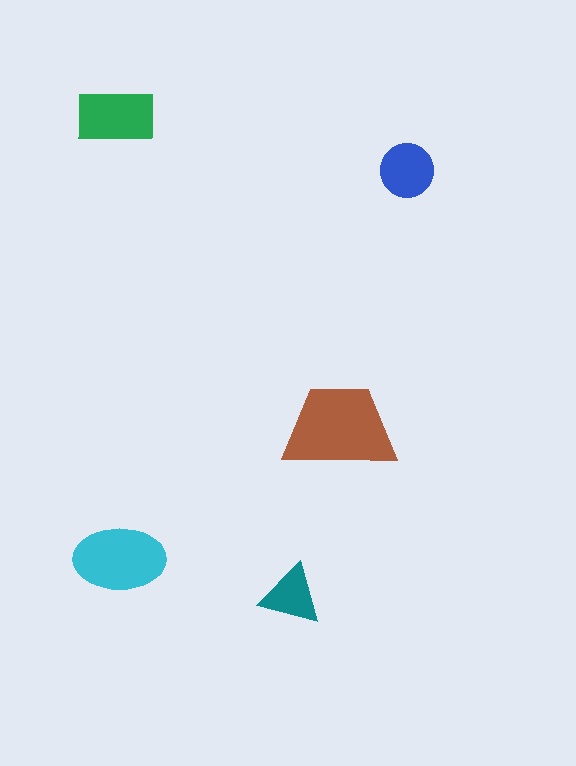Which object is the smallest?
The teal triangle.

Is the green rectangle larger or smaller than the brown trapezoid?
Smaller.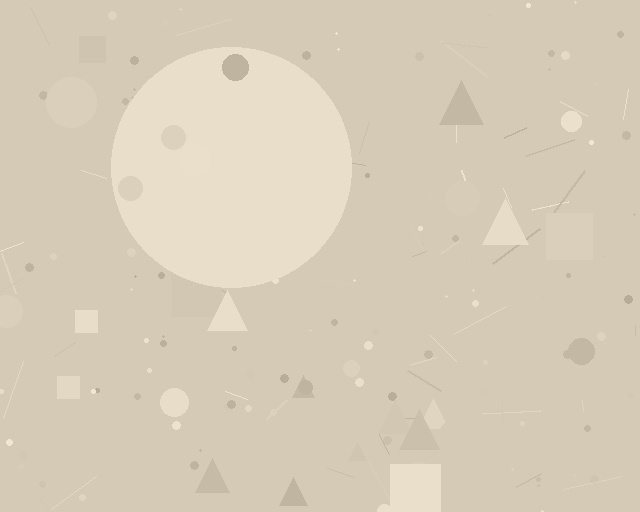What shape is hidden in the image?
A circle is hidden in the image.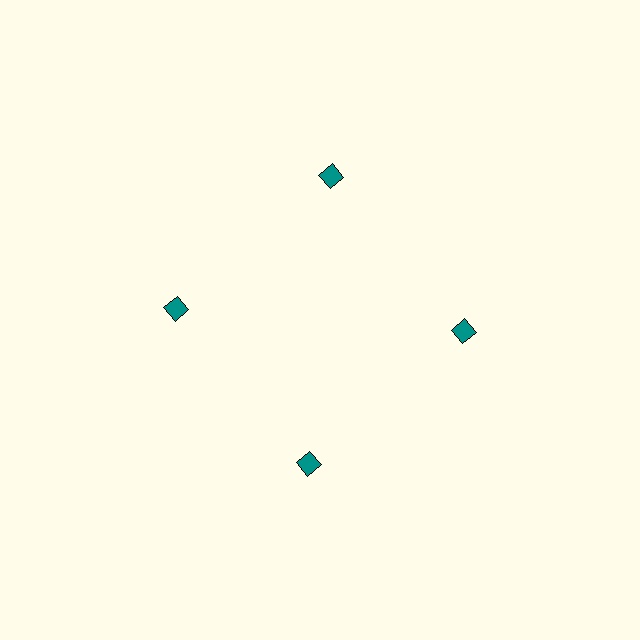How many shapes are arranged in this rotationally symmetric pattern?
There are 4 shapes, arranged in 4 groups of 1.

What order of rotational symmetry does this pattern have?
This pattern has 4-fold rotational symmetry.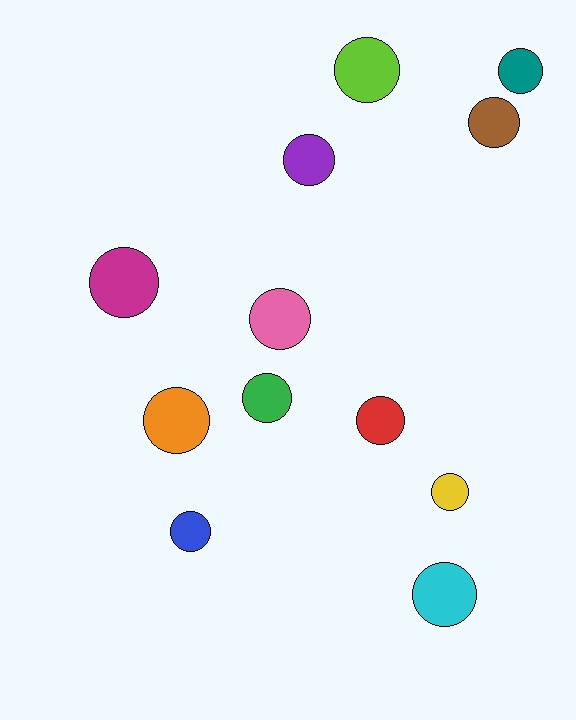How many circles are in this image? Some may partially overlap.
There are 12 circles.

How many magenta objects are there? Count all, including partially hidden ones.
There is 1 magenta object.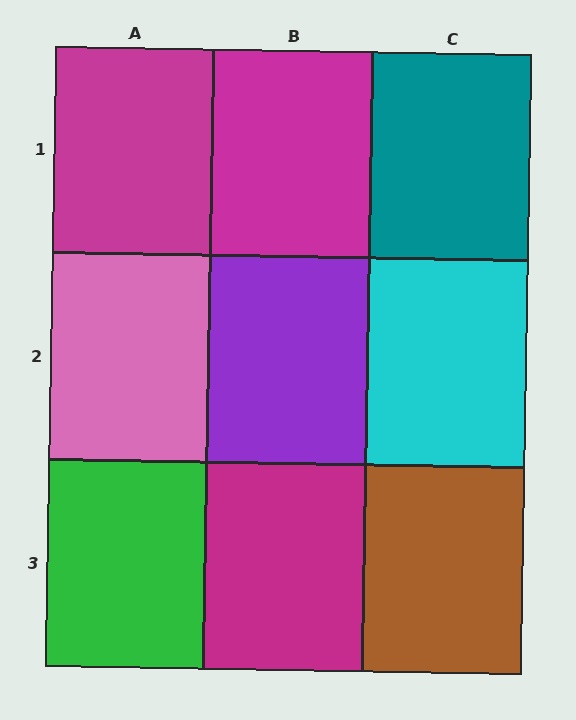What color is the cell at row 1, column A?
Magenta.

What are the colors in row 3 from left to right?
Green, magenta, brown.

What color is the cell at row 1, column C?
Teal.